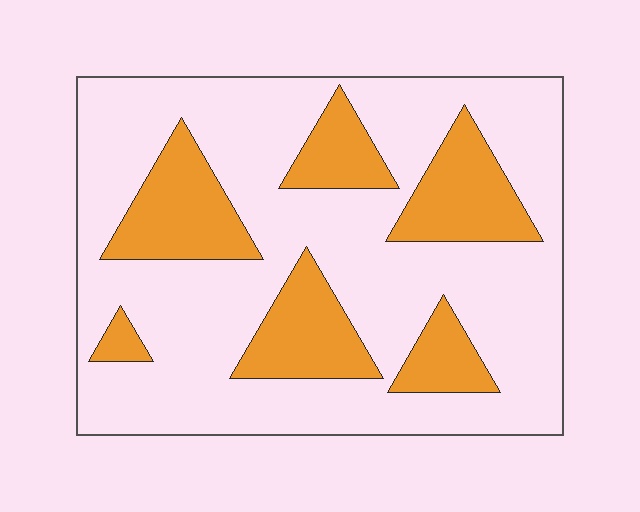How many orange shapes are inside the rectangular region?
6.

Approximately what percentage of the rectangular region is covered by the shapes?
Approximately 25%.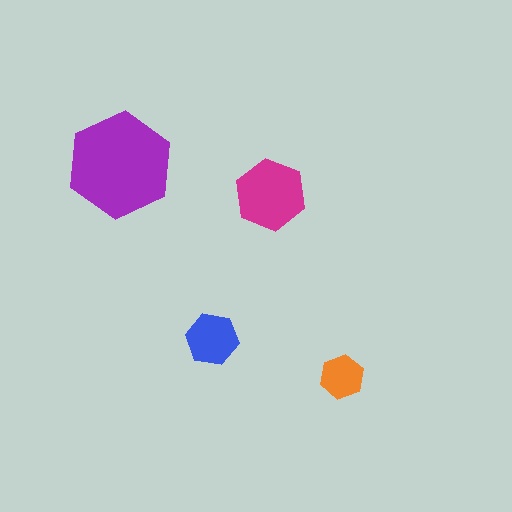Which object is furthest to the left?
The purple hexagon is leftmost.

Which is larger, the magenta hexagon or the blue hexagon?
The magenta one.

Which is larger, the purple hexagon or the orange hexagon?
The purple one.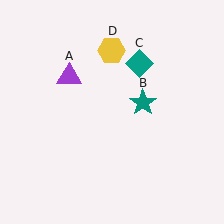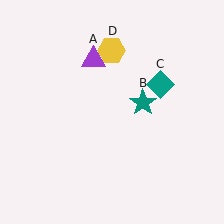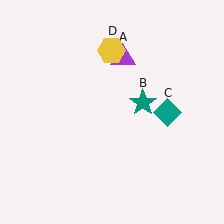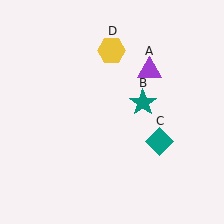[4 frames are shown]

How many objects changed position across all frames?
2 objects changed position: purple triangle (object A), teal diamond (object C).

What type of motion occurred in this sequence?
The purple triangle (object A), teal diamond (object C) rotated clockwise around the center of the scene.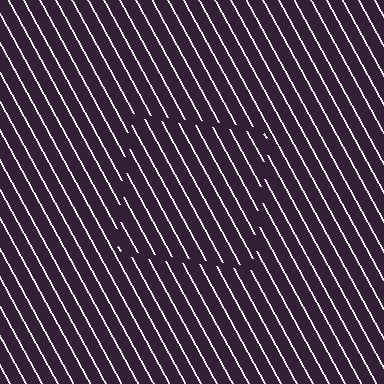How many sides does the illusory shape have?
4 sides — the line-ends trace a square.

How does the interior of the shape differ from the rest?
The interior of the shape contains the same grating, shifted by half a period — the contour is defined by the phase discontinuity where line-ends from the inner and outer gratings abut.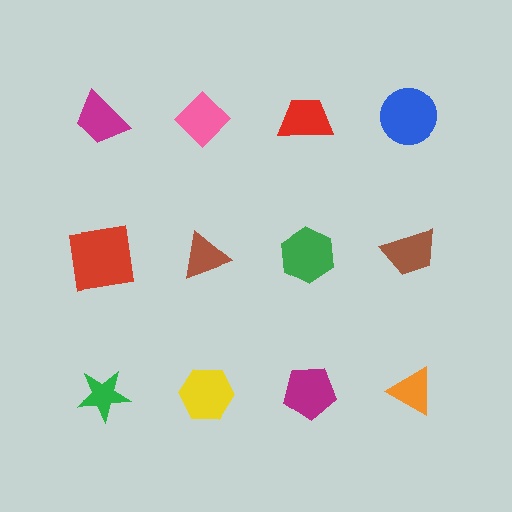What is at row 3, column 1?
A green star.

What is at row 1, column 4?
A blue circle.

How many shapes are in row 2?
4 shapes.